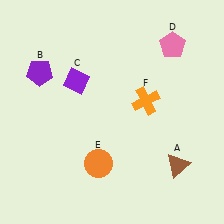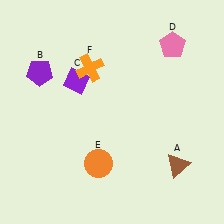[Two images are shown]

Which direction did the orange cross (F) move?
The orange cross (F) moved left.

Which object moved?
The orange cross (F) moved left.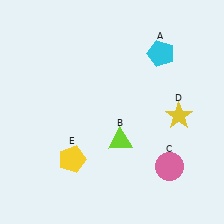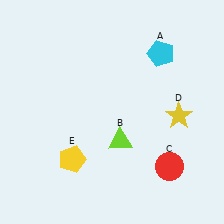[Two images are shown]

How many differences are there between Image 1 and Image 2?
There is 1 difference between the two images.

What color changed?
The circle (C) changed from pink in Image 1 to red in Image 2.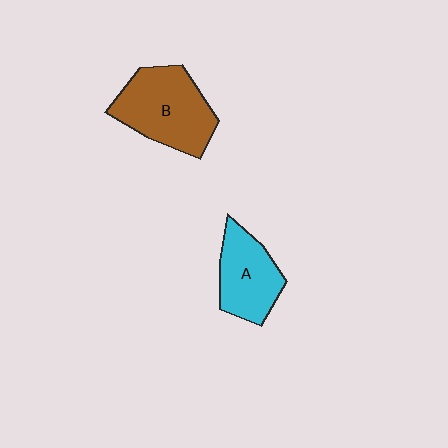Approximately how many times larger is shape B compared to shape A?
Approximately 1.4 times.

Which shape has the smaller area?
Shape A (cyan).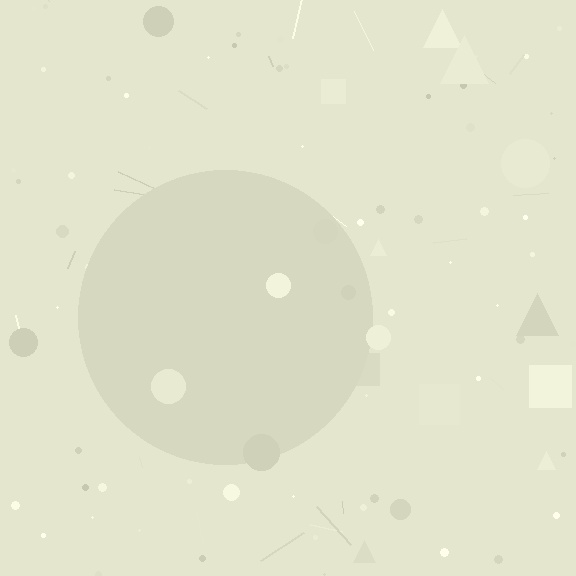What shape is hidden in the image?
A circle is hidden in the image.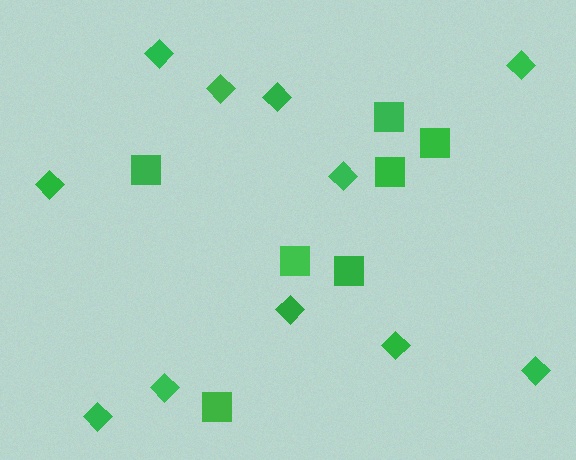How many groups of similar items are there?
There are 2 groups: one group of diamonds (11) and one group of squares (7).